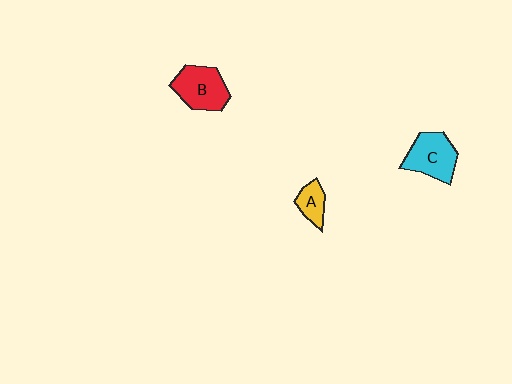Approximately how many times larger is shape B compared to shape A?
Approximately 2.1 times.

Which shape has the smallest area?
Shape A (yellow).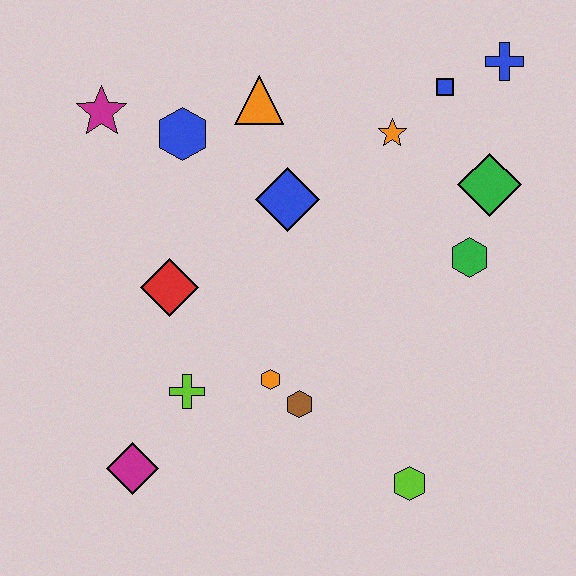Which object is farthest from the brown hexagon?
The blue cross is farthest from the brown hexagon.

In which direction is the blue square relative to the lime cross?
The blue square is above the lime cross.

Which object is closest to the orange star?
The blue square is closest to the orange star.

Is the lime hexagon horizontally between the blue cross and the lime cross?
Yes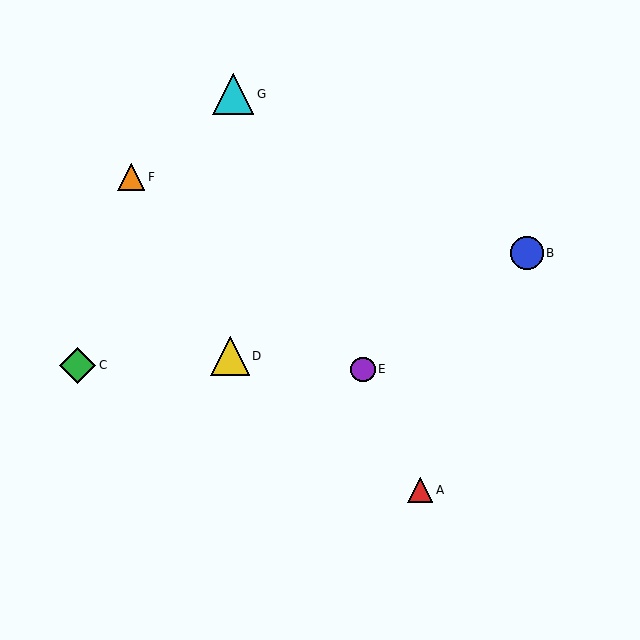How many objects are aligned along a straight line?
3 objects (A, E, G) are aligned along a straight line.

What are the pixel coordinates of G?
Object G is at (233, 94).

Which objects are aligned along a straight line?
Objects A, E, G are aligned along a straight line.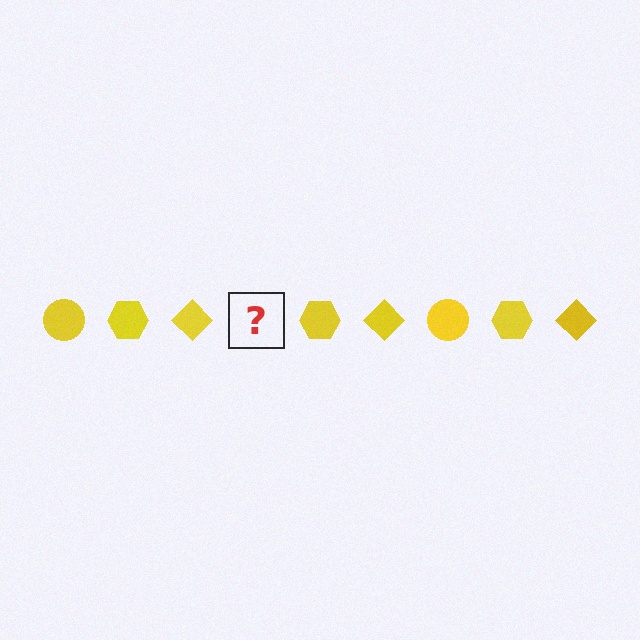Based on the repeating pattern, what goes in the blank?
The blank should be a yellow circle.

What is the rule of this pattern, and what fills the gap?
The rule is that the pattern cycles through circle, hexagon, diamond shapes in yellow. The gap should be filled with a yellow circle.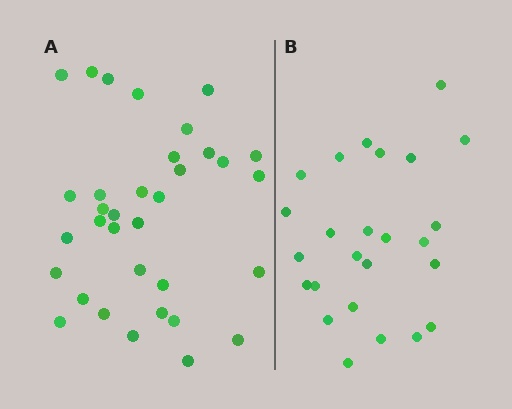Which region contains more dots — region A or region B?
Region A (the left region) has more dots.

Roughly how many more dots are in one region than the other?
Region A has roughly 8 or so more dots than region B.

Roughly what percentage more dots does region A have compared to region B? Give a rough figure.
About 35% more.